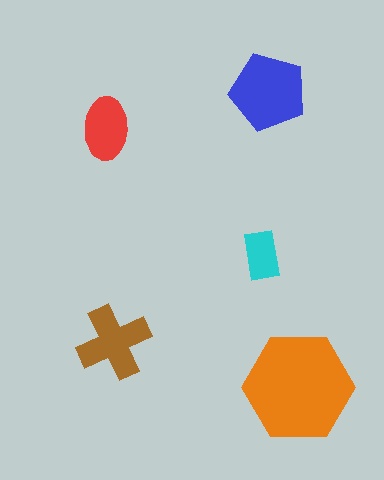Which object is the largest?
The orange hexagon.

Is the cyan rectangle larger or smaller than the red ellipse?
Smaller.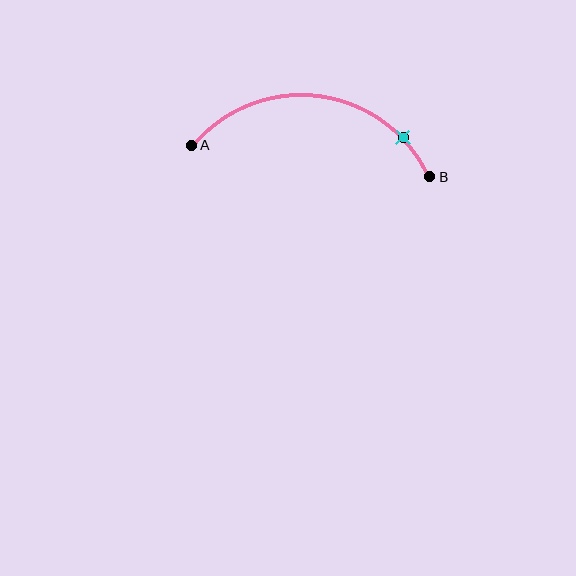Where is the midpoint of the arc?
The arc midpoint is the point on the curve farthest from the straight line joining A and B. It sits above that line.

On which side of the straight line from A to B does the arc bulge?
The arc bulges above the straight line connecting A and B.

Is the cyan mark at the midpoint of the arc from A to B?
No. The cyan mark lies on the arc but is closer to endpoint B. The arc midpoint would be at the point on the curve equidistant along the arc from both A and B.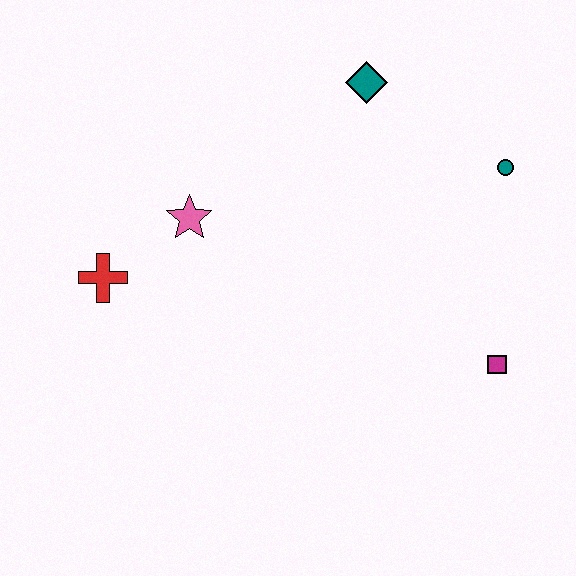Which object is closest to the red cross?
The pink star is closest to the red cross.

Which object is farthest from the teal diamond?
The red cross is farthest from the teal diamond.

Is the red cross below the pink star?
Yes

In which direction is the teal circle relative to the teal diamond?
The teal circle is to the right of the teal diamond.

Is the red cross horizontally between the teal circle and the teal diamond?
No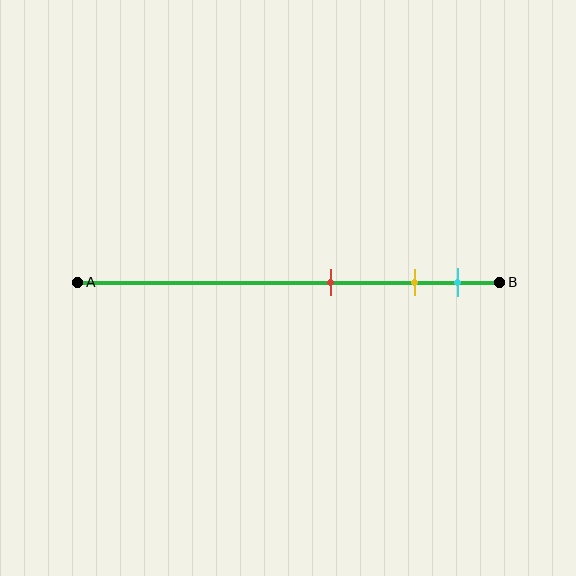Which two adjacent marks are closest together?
The yellow and cyan marks are the closest adjacent pair.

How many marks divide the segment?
There are 3 marks dividing the segment.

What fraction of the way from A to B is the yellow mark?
The yellow mark is approximately 80% (0.8) of the way from A to B.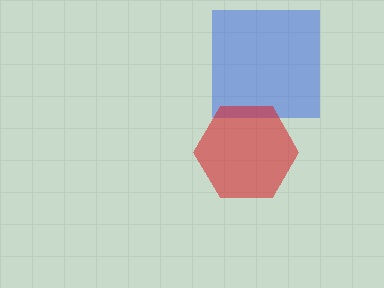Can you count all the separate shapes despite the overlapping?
Yes, there are 2 separate shapes.